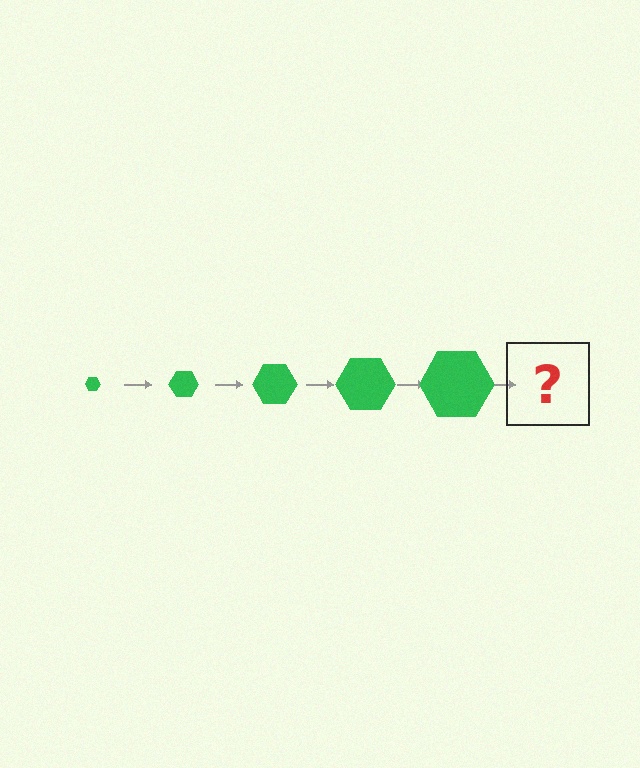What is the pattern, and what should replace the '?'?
The pattern is that the hexagon gets progressively larger each step. The '?' should be a green hexagon, larger than the previous one.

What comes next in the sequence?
The next element should be a green hexagon, larger than the previous one.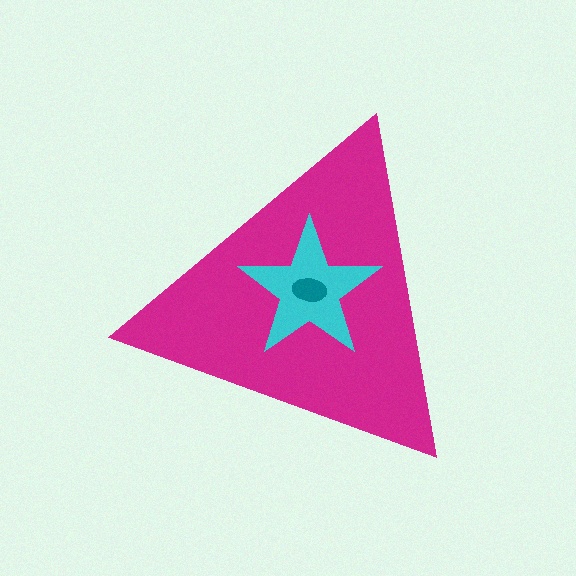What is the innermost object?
The teal ellipse.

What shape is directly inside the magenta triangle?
The cyan star.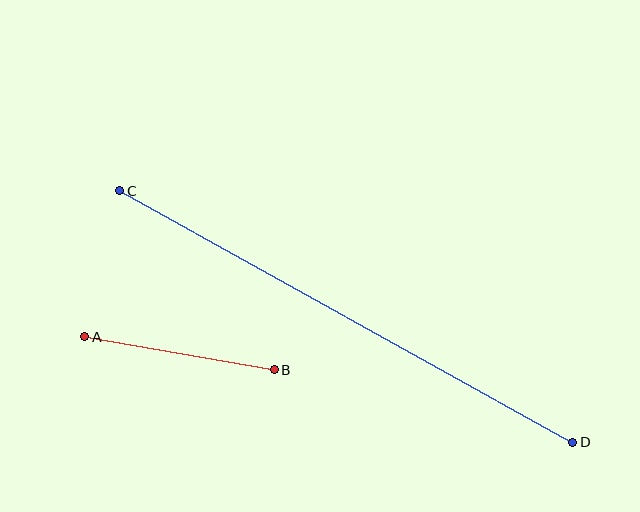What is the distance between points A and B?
The distance is approximately 193 pixels.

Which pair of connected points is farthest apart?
Points C and D are farthest apart.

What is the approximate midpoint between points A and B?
The midpoint is at approximately (179, 353) pixels.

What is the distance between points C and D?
The distance is approximately 518 pixels.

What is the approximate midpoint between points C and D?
The midpoint is at approximately (346, 316) pixels.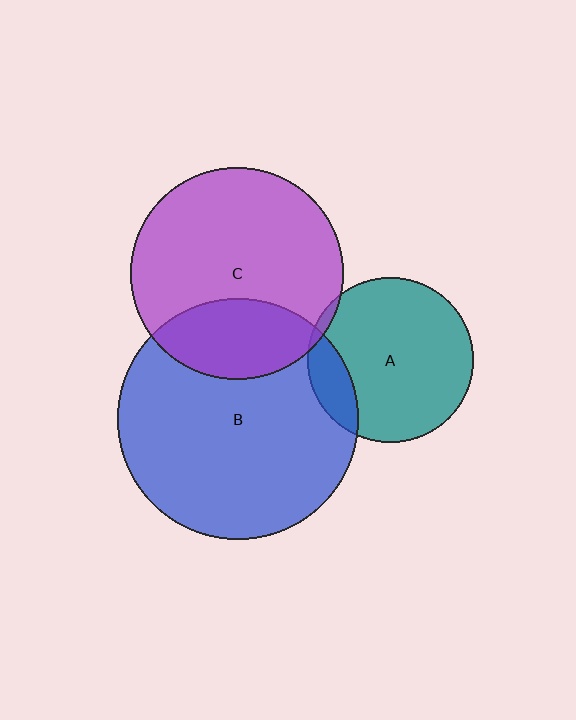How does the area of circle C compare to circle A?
Approximately 1.6 times.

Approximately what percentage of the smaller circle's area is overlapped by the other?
Approximately 5%.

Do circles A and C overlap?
Yes.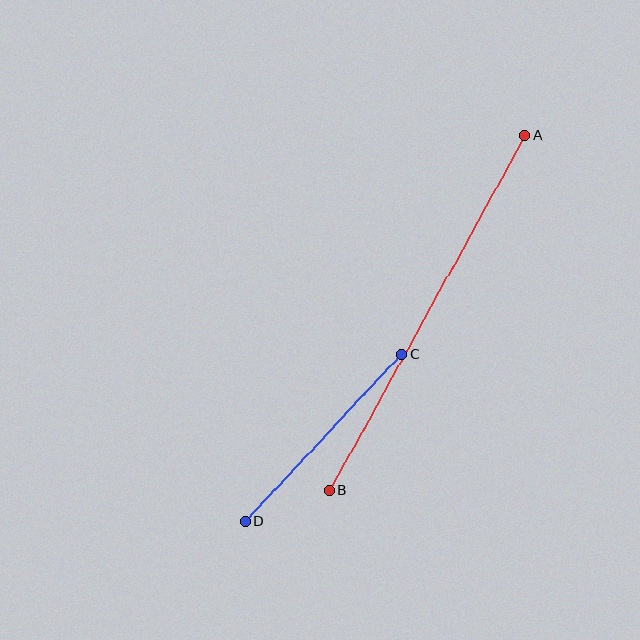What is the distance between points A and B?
The distance is approximately 405 pixels.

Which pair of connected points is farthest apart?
Points A and B are farthest apart.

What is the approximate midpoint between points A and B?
The midpoint is at approximately (427, 313) pixels.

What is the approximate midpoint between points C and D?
The midpoint is at approximately (323, 438) pixels.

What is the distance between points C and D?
The distance is approximately 229 pixels.